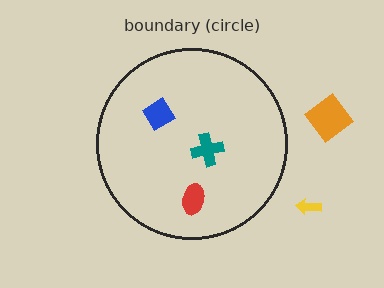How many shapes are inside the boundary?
3 inside, 2 outside.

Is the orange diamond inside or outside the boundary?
Outside.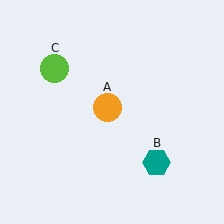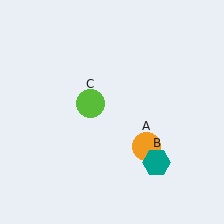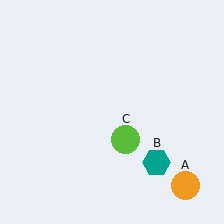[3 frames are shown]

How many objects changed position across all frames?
2 objects changed position: orange circle (object A), lime circle (object C).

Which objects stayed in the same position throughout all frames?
Teal hexagon (object B) remained stationary.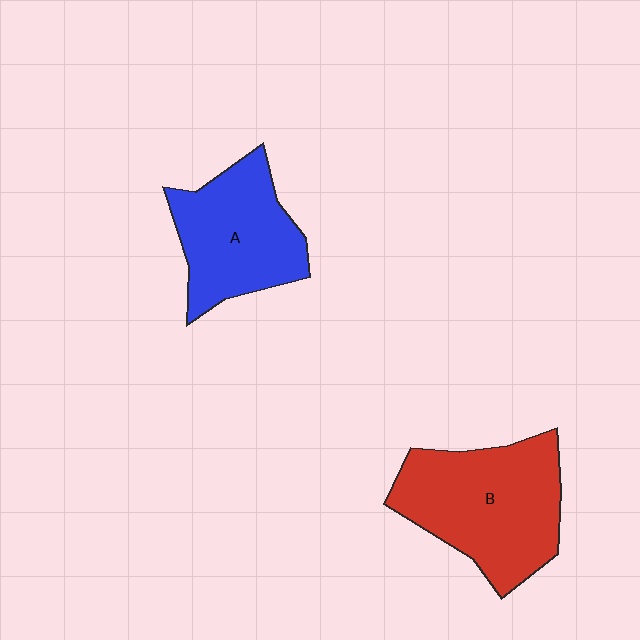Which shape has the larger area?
Shape B (red).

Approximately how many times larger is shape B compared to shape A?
Approximately 1.3 times.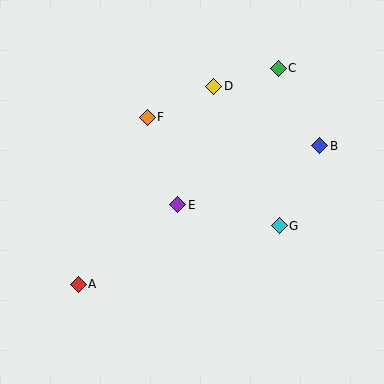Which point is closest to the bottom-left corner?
Point A is closest to the bottom-left corner.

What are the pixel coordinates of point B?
Point B is at (320, 146).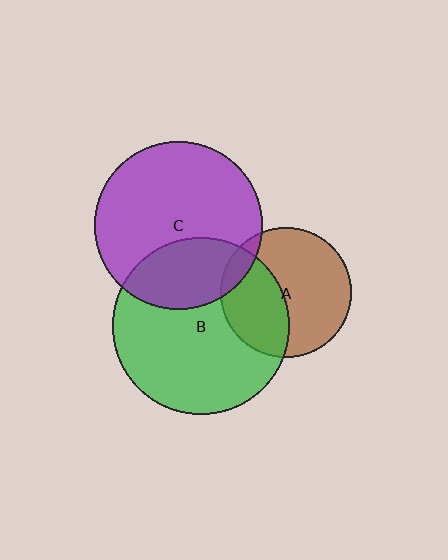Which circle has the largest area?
Circle B (green).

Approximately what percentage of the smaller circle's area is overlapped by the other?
Approximately 10%.